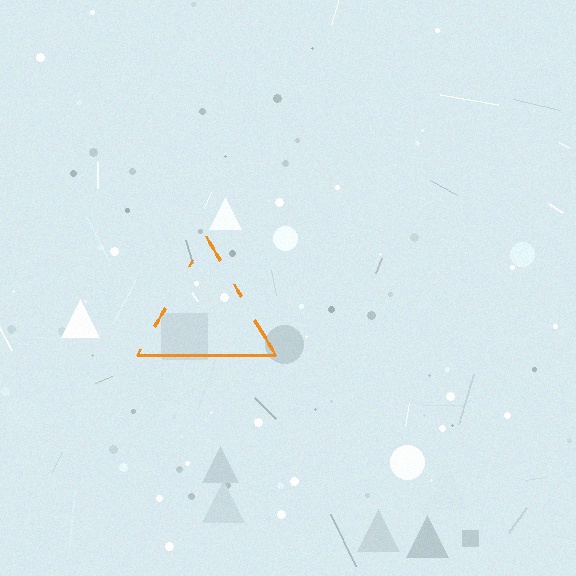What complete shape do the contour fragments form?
The contour fragments form a triangle.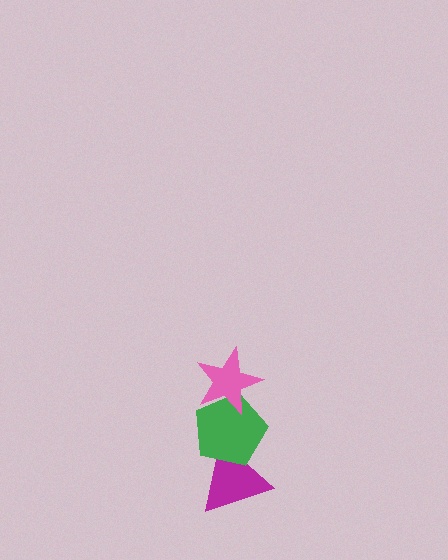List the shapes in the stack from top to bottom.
From top to bottom: the pink star, the green pentagon, the magenta triangle.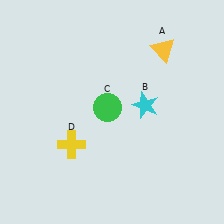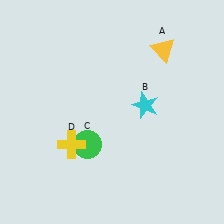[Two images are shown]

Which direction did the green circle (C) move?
The green circle (C) moved down.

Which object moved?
The green circle (C) moved down.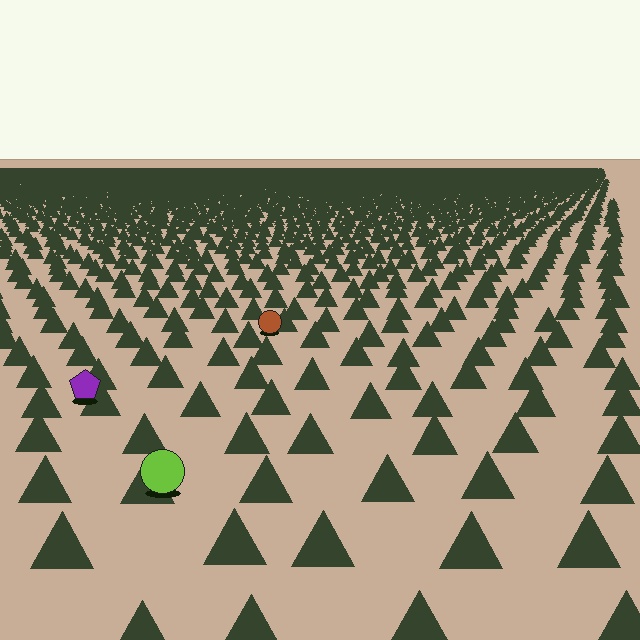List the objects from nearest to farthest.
From nearest to farthest: the lime circle, the purple pentagon, the brown circle.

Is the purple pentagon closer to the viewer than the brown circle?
Yes. The purple pentagon is closer — you can tell from the texture gradient: the ground texture is coarser near it.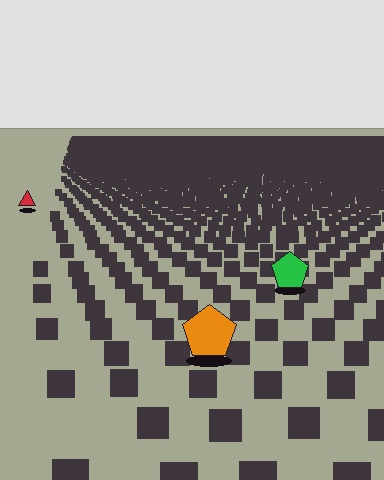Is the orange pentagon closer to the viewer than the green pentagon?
Yes. The orange pentagon is closer — you can tell from the texture gradient: the ground texture is coarser near it.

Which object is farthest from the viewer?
The red triangle is farthest from the viewer. It appears smaller and the ground texture around it is denser.